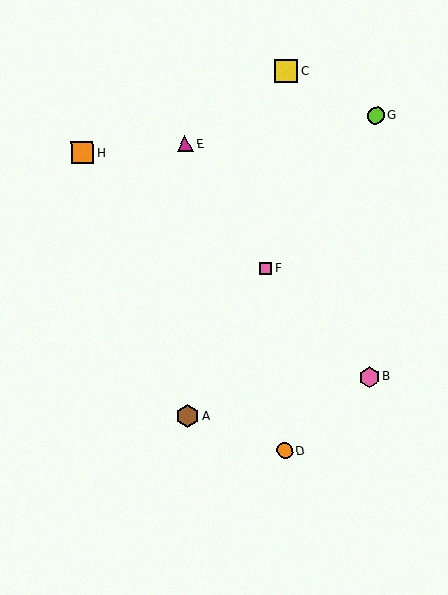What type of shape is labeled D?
Shape D is an orange circle.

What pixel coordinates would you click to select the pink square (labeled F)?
Click at (266, 268) to select the pink square F.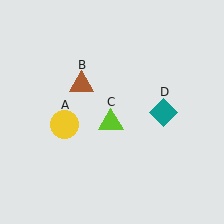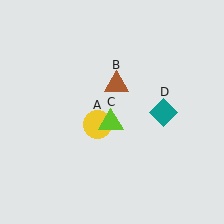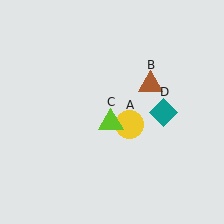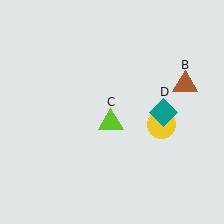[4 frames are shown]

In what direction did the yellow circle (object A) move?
The yellow circle (object A) moved right.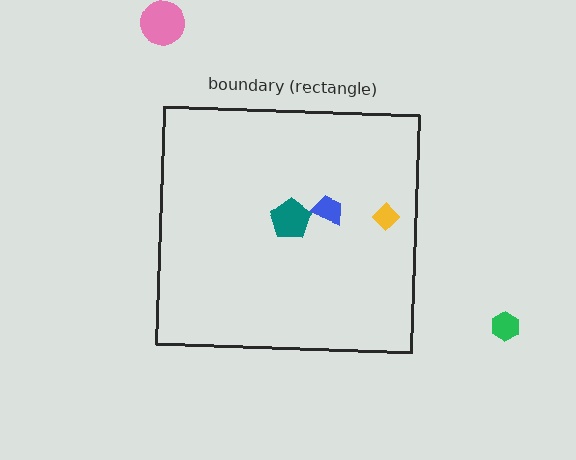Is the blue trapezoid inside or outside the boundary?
Inside.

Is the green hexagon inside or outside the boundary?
Outside.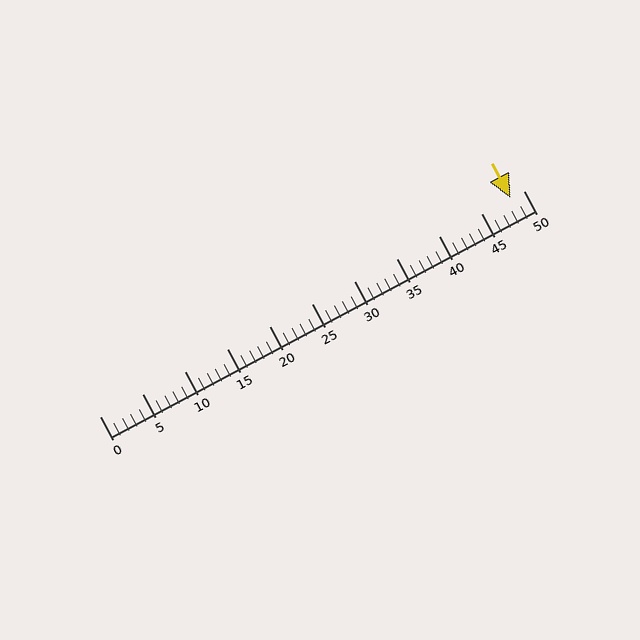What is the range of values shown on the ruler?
The ruler shows values from 0 to 50.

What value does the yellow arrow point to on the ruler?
The yellow arrow points to approximately 48.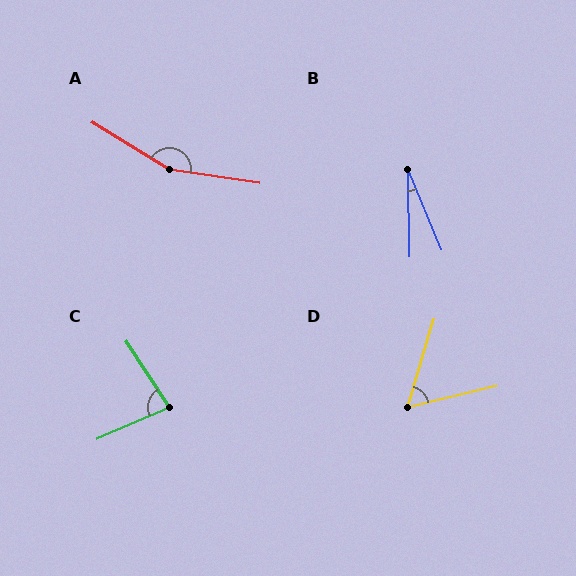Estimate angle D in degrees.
Approximately 60 degrees.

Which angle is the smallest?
B, at approximately 22 degrees.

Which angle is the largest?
A, at approximately 157 degrees.